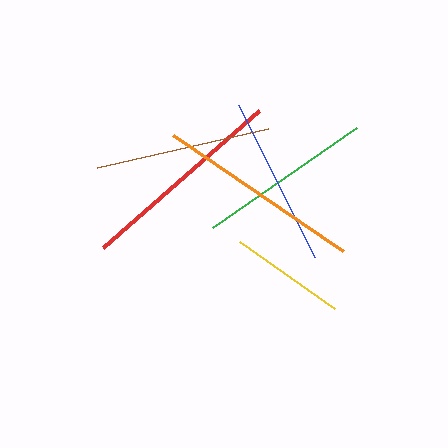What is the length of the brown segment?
The brown segment is approximately 175 pixels long.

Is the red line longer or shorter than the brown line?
The red line is longer than the brown line.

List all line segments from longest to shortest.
From longest to shortest: red, orange, green, brown, blue, yellow.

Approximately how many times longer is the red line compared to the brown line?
The red line is approximately 1.2 times the length of the brown line.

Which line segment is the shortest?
The yellow line is the shortest at approximately 116 pixels.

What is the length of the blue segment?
The blue segment is approximately 170 pixels long.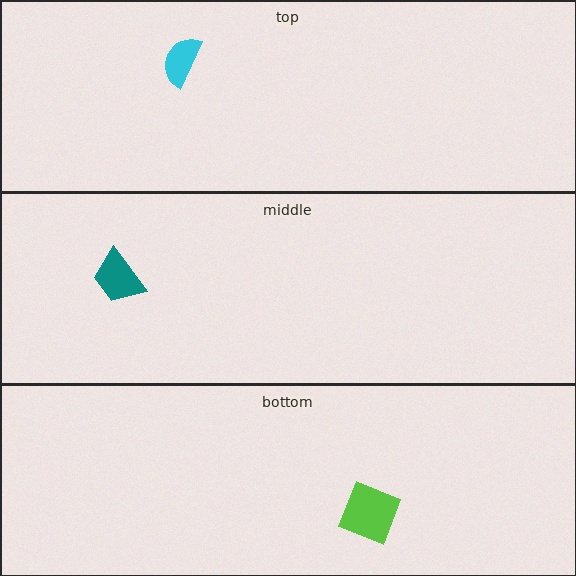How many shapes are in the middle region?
1.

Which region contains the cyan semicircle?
The top region.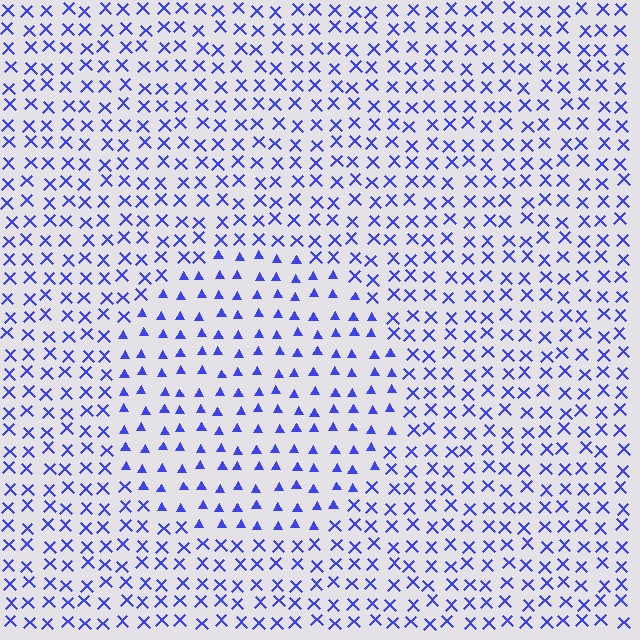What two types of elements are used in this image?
The image uses triangles inside the circle region and X marks outside it.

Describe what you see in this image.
The image is filled with small blue elements arranged in a uniform grid. A circle-shaped region contains triangles, while the surrounding area contains X marks. The boundary is defined purely by the change in element shape.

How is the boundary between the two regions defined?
The boundary is defined by a change in element shape: triangles inside vs. X marks outside. All elements share the same color and spacing.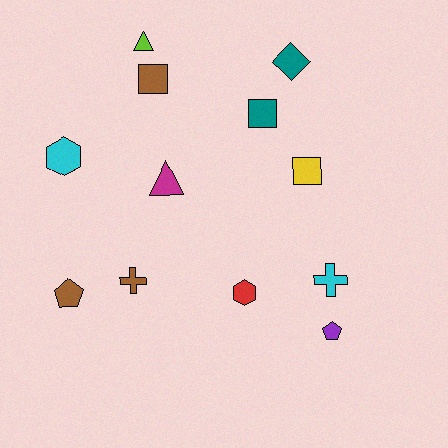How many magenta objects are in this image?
There is 1 magenta object.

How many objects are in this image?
There are 12 objects.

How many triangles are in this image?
There are 2 triangles.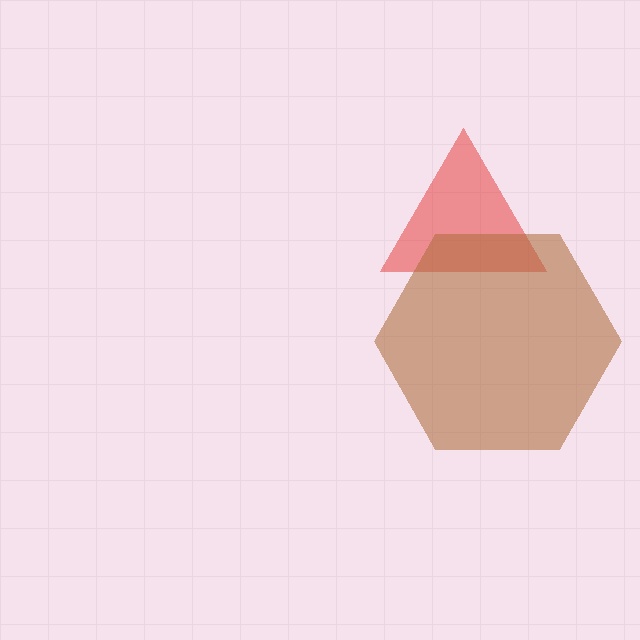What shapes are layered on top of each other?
The layered shapes are: a red triangle, a brown hexagon.